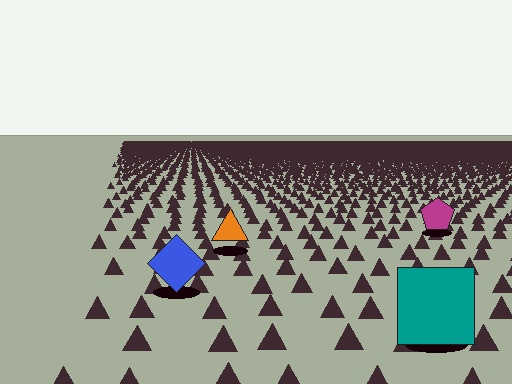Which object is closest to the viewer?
The teal square is closest. The texture marks near it are larger and more spread out.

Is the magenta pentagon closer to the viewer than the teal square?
No. The teal square is closer — you can tell from the texture gradient: the ground texture is coarser near it.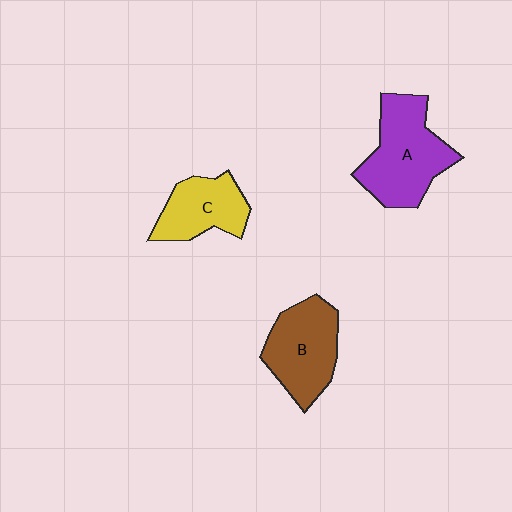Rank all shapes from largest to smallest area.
From largest to smallest: A (purple), B (brown), C (yellow).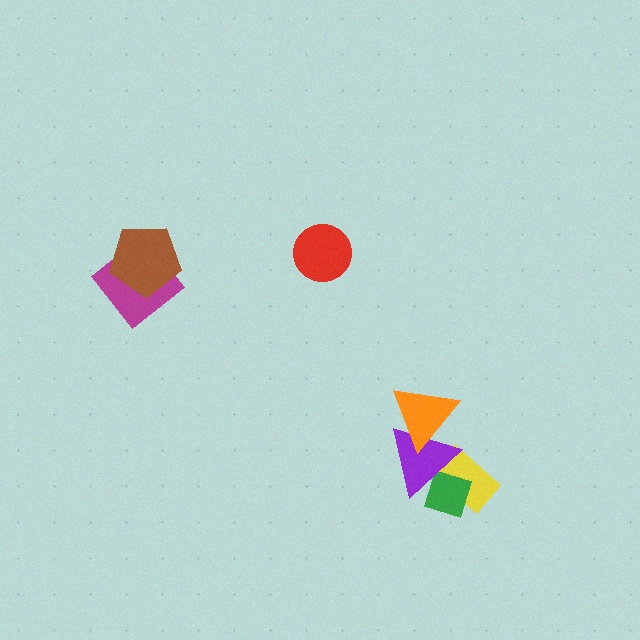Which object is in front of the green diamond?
The purple triangle is in front of the green diamond.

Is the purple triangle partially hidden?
Yes, it is partially covered by another shape.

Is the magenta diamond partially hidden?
Yes, it is partially covered by another shape.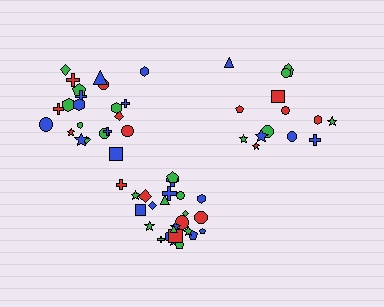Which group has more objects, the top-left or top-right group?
The top-left group.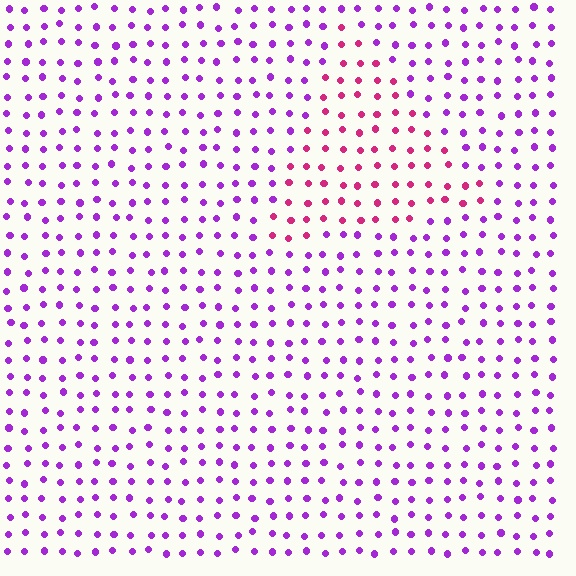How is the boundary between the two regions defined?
The boundary is defined purely by a slight shift in hue (about 46 degrees). Spacing, size, and orientation are identical on both sides.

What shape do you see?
I see a triangle.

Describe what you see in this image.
The image is filled with small purple elements in a uniform arrangement. A triangle-shaped region is visible where the elements are tinted to a slightly different hue, forming a subtle color boundary.